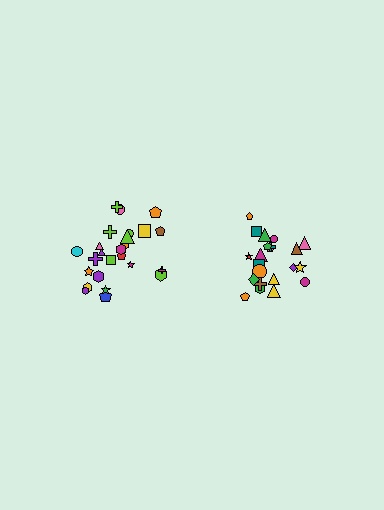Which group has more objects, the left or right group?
The left group.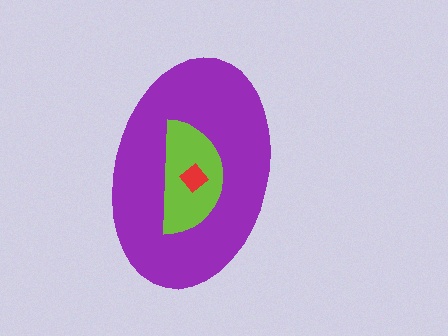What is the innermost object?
The red diamond.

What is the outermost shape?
The purple ellipse.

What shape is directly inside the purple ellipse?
The lime semicircle.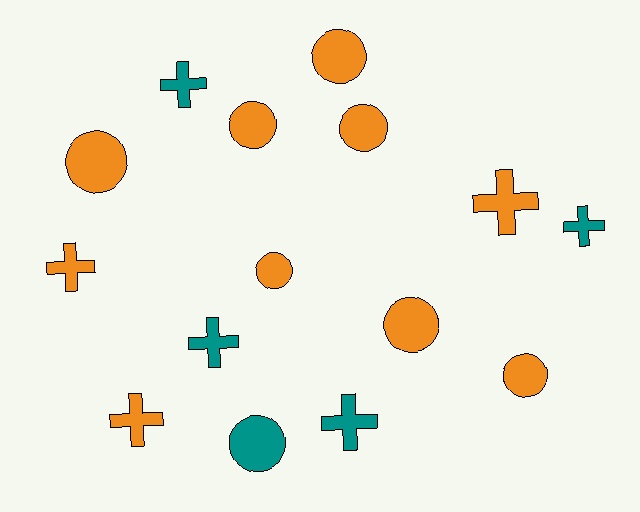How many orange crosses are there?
There are 3 orange crosses.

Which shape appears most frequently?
Circle, with 8 objects.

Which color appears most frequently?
Orange, with 10 objects.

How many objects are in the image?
There are 15 objects.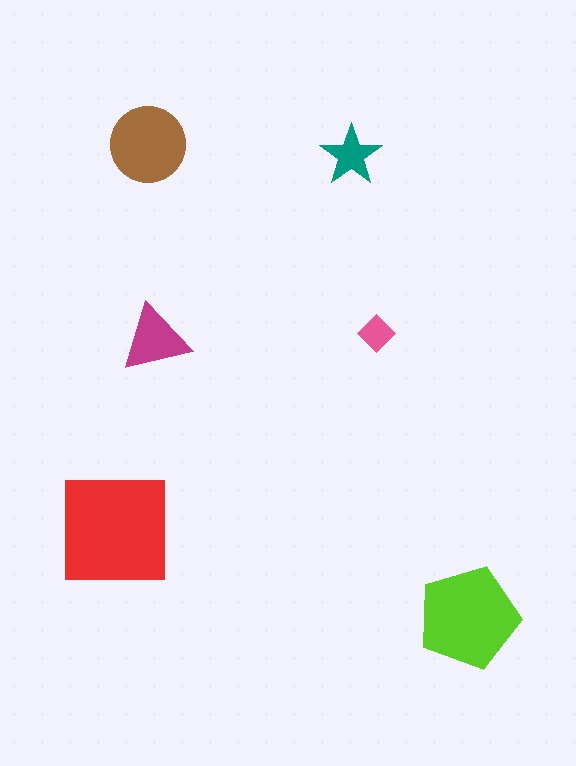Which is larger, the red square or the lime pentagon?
The red square.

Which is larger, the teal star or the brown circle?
The brown circle.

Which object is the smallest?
The pink diamond.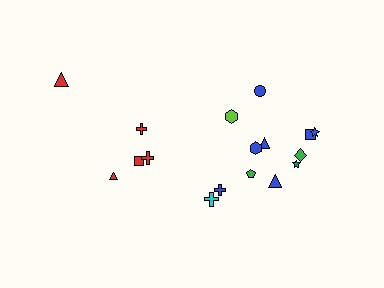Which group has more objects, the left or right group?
The right group.